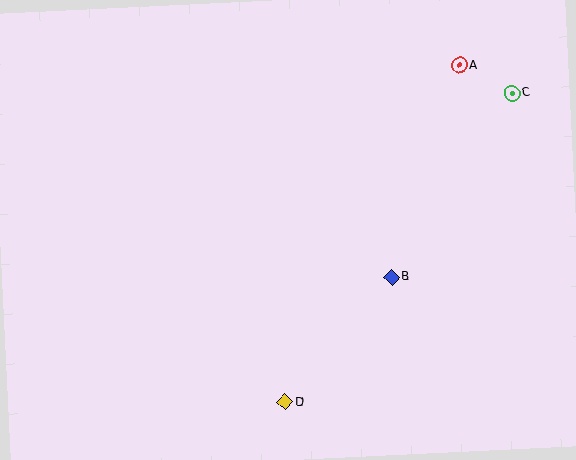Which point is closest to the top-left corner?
Point A is closest to the top-left corner.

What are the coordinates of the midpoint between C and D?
The midpoint between C and D is at (399, 248).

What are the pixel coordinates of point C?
Point C is at (512, 93).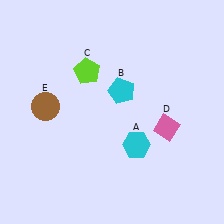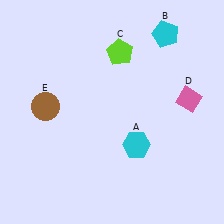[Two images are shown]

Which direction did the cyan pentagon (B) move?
The cyan pentagon (B) moved up.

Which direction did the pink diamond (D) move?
The pink diamond (D) moved up.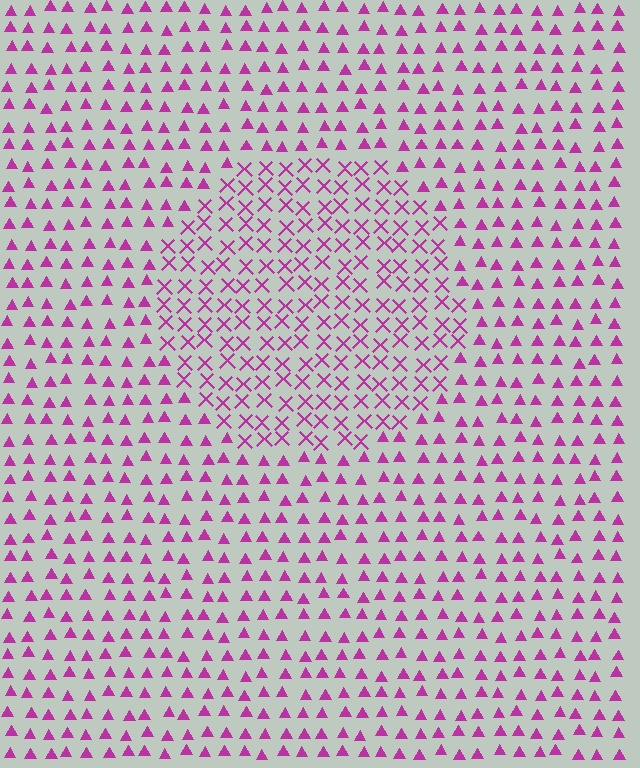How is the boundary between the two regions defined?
The boundary is defined by a change in element shape: X marks inside vs. triangles outside. All elements share the same color and spacing.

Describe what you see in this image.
The image is filled with small magenta elements arranged in a uniform grid. A circle-shaped region contains X marks, while the surrounding area contains triangles. The boundary is defined purely by the change in element shape.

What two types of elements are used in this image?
The image uses X marks inside the circle region and triangles outside it.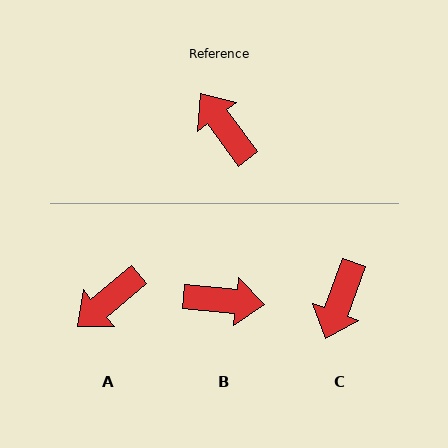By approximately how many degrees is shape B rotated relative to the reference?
Approximately 132 degrees clockwise.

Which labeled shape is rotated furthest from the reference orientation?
B, about 132 degrees away.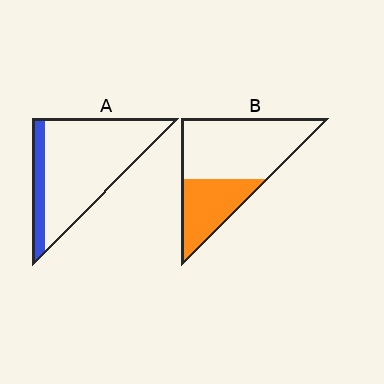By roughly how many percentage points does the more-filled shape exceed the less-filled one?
By roughly 20 percentage points (B over A).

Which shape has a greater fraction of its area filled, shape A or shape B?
Shape B.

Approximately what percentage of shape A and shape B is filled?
A is approximately 15% and B is approximately 35%.